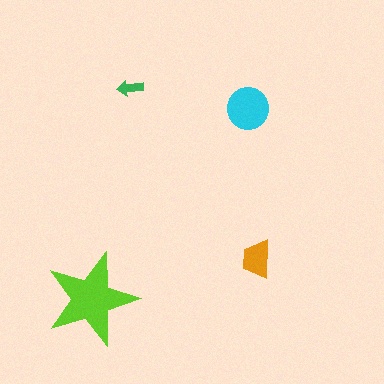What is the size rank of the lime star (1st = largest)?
1st.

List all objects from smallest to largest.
The green arrow, the orange trapezoid, the cyan circle, the lime star.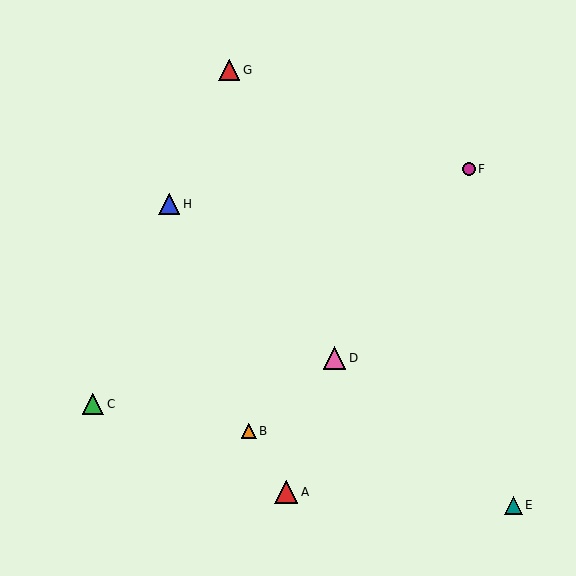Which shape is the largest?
The red triangle (labeled A) is the largest.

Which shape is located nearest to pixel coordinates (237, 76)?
The red triangle (labeled G) at (229, 70) is nearest to that location.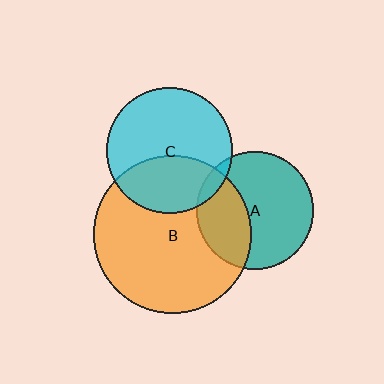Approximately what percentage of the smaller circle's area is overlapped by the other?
Approximately 35%.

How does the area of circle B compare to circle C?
Approximately 1.6 times.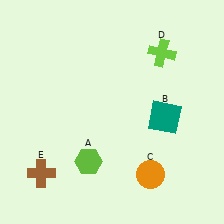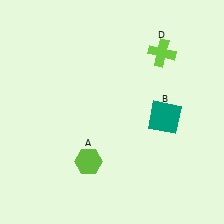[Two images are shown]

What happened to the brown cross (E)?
The brown cross (E) was removed in Image 2. It was in the bottom-left area of Image 1.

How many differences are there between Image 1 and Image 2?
There are 2 differences between the two images.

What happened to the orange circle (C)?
The orange circle (C) was removed in Image 2. It was in the bottom-right area of Image 1.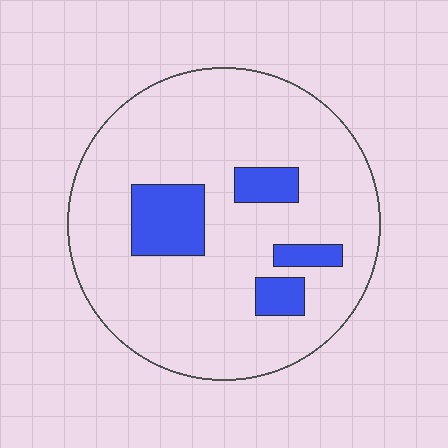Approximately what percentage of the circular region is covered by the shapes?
Approximately 15%.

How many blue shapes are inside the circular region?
4.